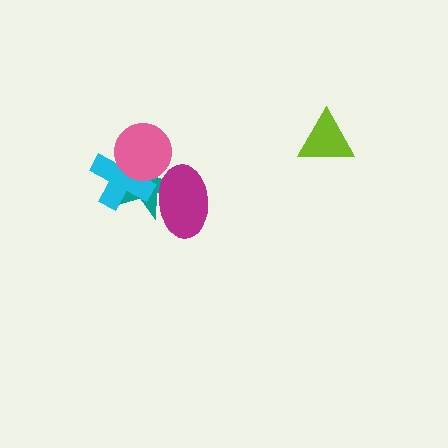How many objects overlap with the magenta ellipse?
1 object overlaps with the magenta ellipse.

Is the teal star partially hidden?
Yes, it is partially covered by another shape.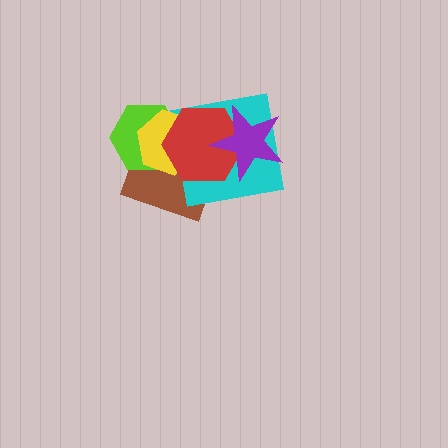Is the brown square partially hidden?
Yes, it is partially covered by another shape.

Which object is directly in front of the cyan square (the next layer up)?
The yellow hexagon is directly in front of the cyan square.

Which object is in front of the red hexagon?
The purple star is in front of the red hexagon.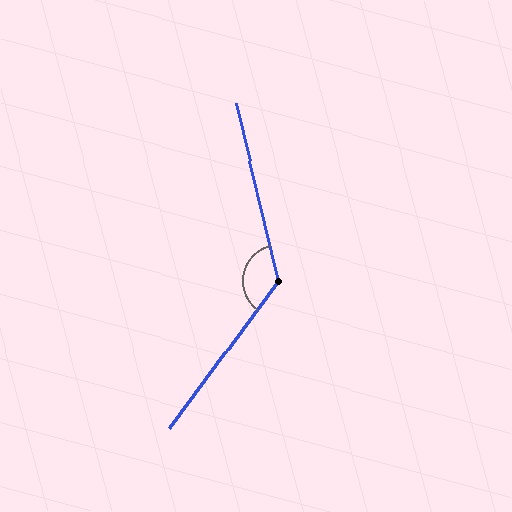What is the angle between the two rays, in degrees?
Approximately 130 degrees.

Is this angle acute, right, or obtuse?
It is obtuse.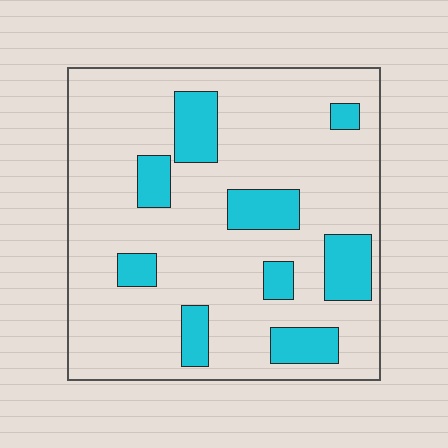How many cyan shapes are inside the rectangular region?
9.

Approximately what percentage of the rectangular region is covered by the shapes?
Approximately 20%.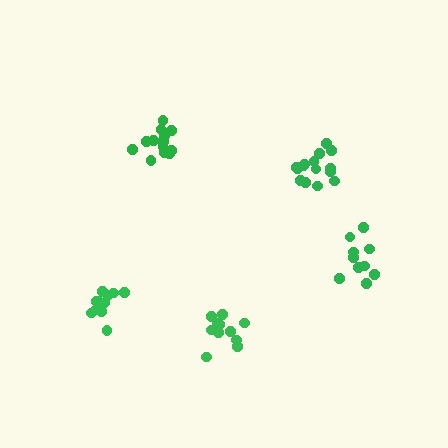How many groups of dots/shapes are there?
There are 5 groups.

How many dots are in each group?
Group 1: 13 dots, Group 2: 11 dots, Group 3: 11 dots, Group 4: 10 dots, Group 5: 15 dots (60 total).